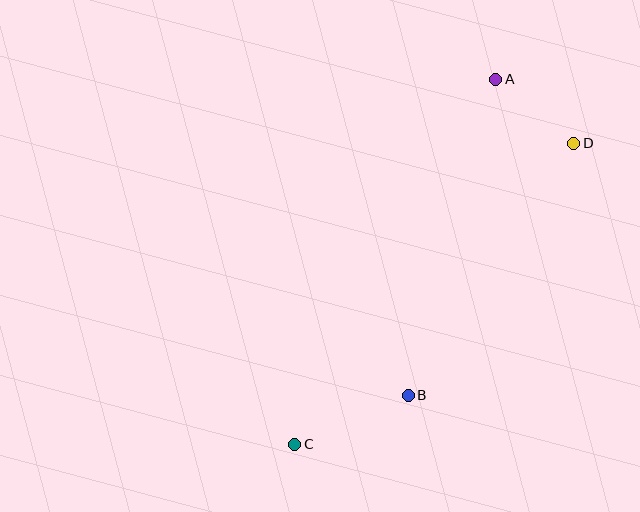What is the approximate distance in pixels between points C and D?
The distance between C and D is approximately 411 pixels.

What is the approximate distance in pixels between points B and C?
The distance between B and C is approximately 124 pixels.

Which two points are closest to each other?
Points A and D are closest to each other.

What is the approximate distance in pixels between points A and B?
The distance between A and B is approximately 328 pixels.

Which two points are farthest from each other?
Points A and C are farthest from each other.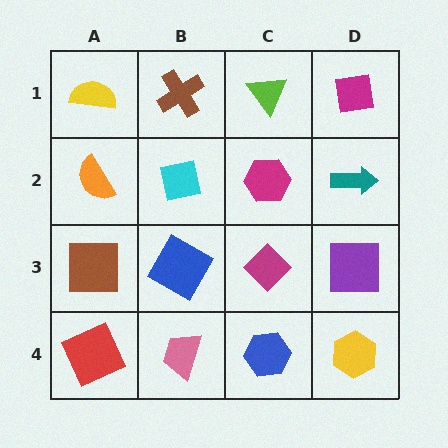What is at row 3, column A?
A brown square.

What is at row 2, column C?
A magenta hexagon.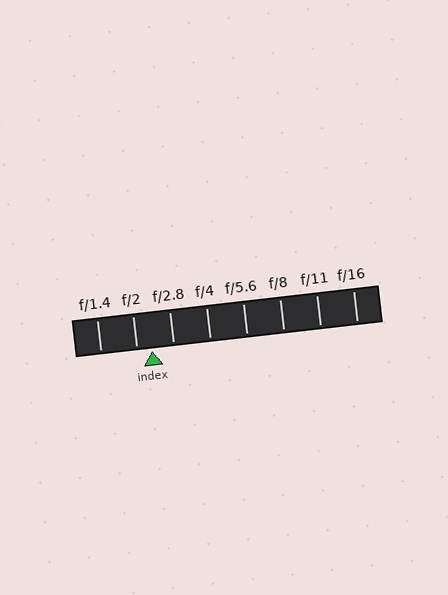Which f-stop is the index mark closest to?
The index mark is closest to f/2.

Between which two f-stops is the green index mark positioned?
The index mark is between f/2 and f/2.8.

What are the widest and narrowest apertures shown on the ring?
The widest aperture shown is f/1.4 and the narrowest is f/16.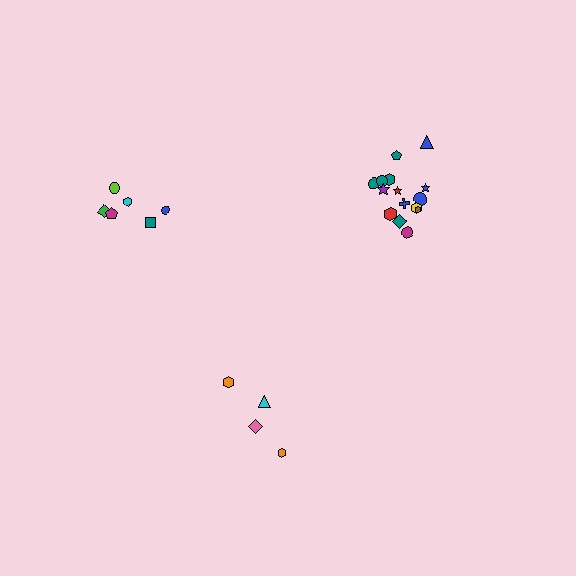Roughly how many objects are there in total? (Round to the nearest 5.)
Roughly 25 objects in total.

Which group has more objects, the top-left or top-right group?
The top-right group.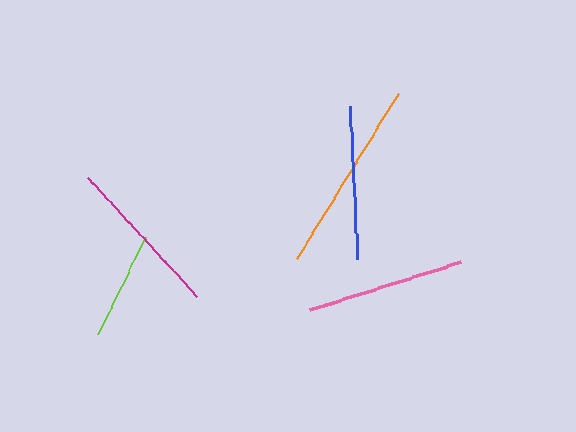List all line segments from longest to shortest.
From longest to shortest: orange, magenta, pink, blue, lime.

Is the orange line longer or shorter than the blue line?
The orange line is longer than the blue line.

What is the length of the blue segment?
The blue segment is approximately 154 pixels long.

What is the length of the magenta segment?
The magenta segment is approximately 162 pixels long.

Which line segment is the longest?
The orange line is the longest at approximately 193 pixels.